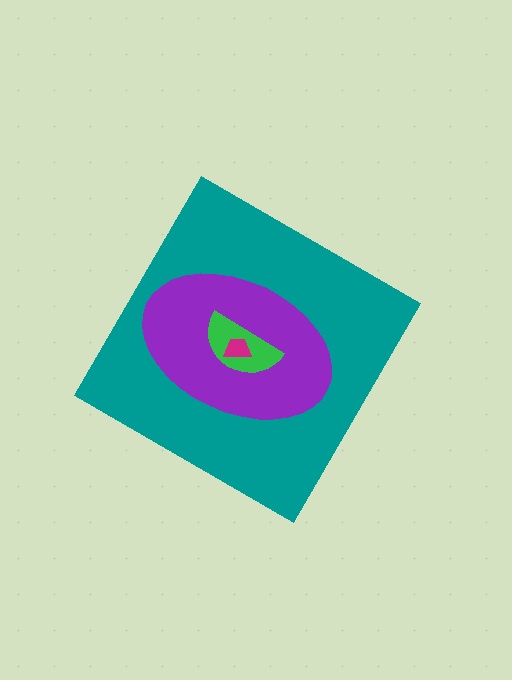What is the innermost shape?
The magenta trapezoid.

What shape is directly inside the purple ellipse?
The green semicircle.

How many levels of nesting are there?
4.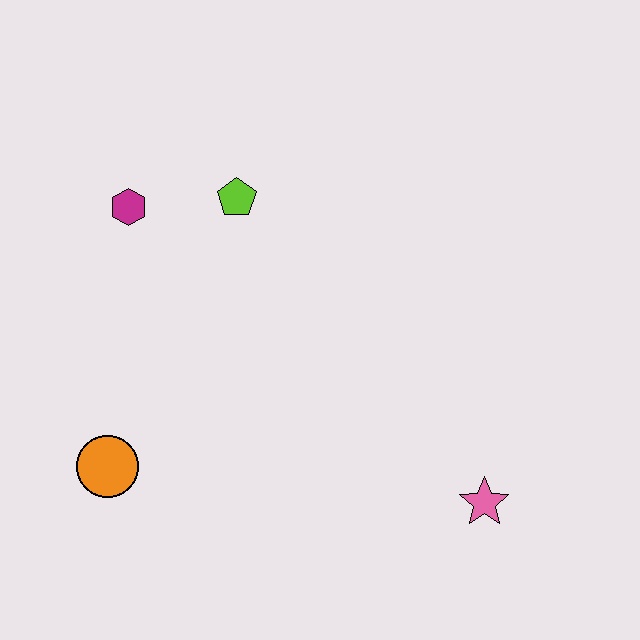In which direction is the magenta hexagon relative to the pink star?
The magenta hexagon is to the left of the pink star.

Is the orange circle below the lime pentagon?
Yes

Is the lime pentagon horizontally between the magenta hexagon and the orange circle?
No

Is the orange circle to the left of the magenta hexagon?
Yes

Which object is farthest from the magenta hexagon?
The pink star is farthest from the magenta hexagon.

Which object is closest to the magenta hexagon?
The lime pentagon is closest to the magenta hexagon.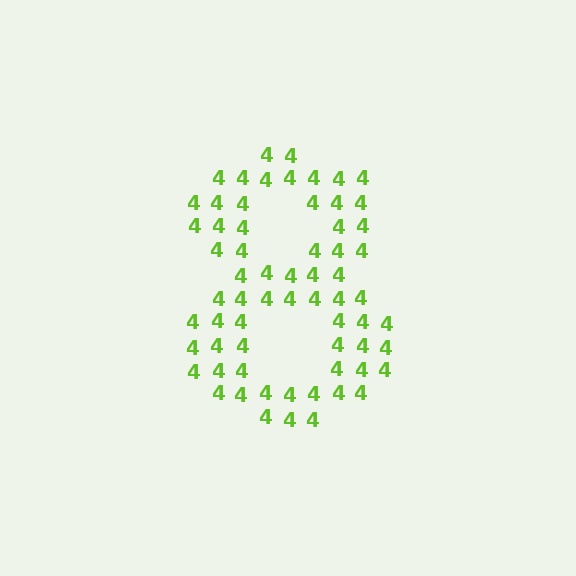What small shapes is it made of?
It is made of small digit 4's.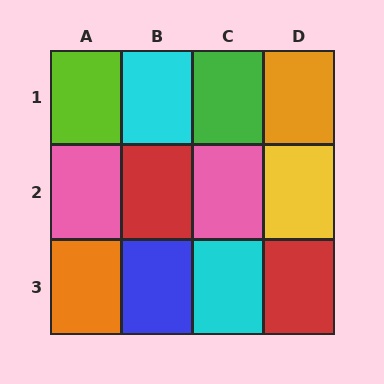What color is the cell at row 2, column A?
Pink.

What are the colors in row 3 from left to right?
Orange, blue, cyan, red.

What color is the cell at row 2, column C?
Pink.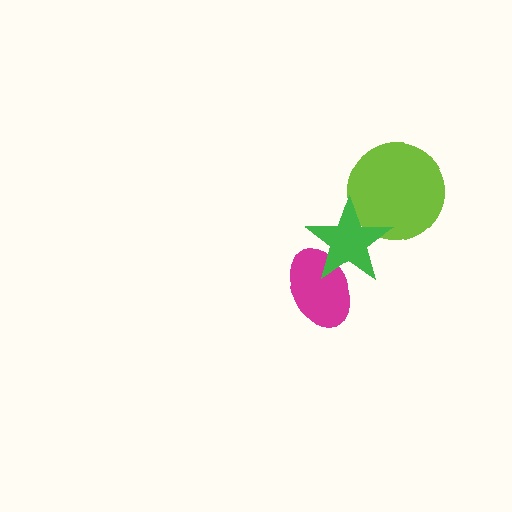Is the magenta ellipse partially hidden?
Yes, it is partially covered by another shape.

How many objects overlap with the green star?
2 objects overlap with the green star.